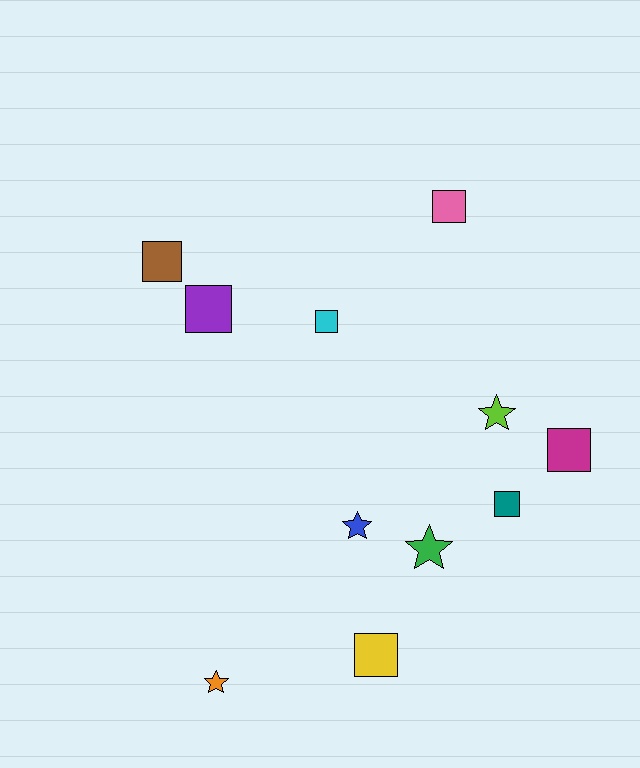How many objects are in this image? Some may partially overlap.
There are 11 objects.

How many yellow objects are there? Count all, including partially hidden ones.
There is 1 yellow object.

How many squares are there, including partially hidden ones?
There are 7 squares.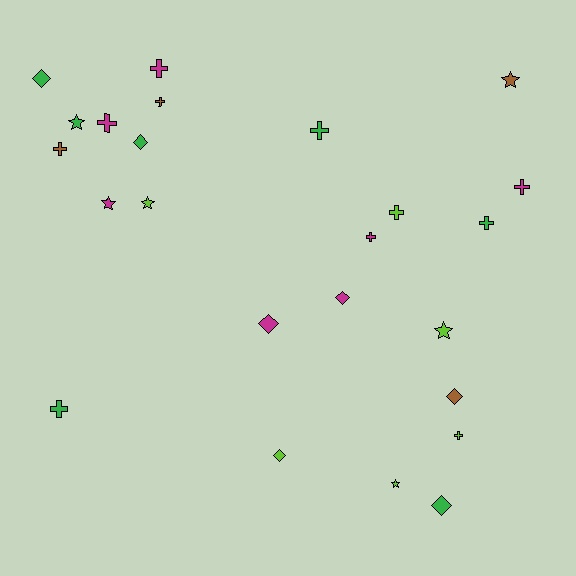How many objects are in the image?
There are 24 objects.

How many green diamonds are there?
There are 3 green diamonds.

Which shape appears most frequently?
Cross, with 11 objects.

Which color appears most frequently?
Magenta, with 7 objects.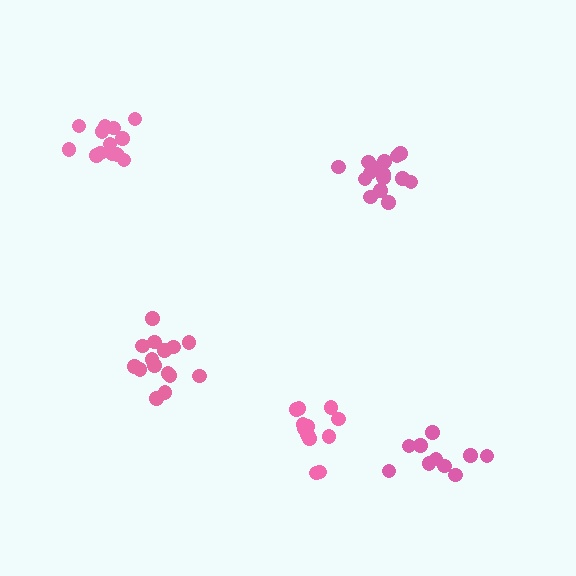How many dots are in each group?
Group 1: 12 dots, Group 2: 15 dots, Group 3: 15 dots, Group 4: 10 dots, Group 5: 14 dots (66 total).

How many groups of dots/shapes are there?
There are 5 groups.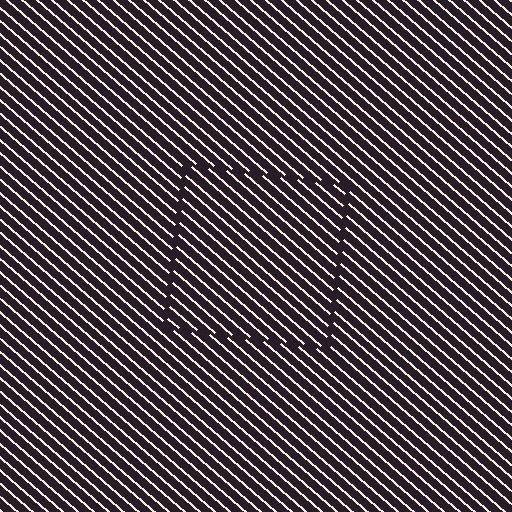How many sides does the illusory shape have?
4 sides — the line-ends trace a square.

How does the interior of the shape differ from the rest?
The interior of the shape contains the same grating, shifted by half a period — the contour is defined by the phase discontinuity where line-ends from the inner and outer gratings abut.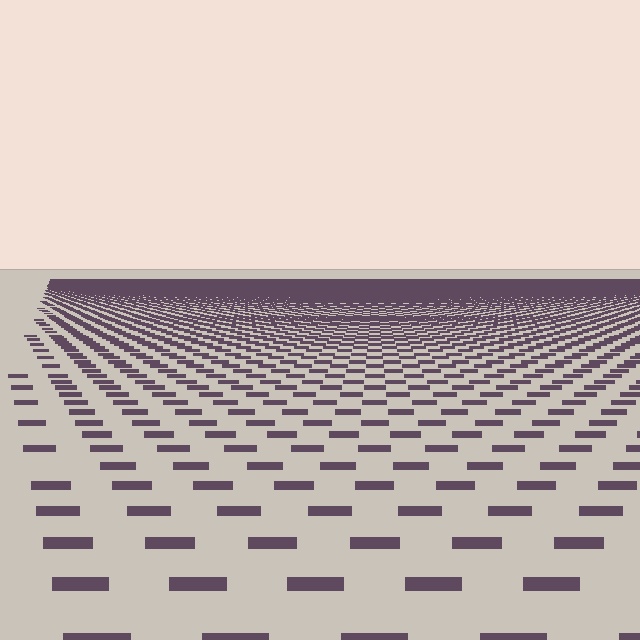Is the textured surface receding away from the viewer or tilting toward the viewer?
The surface is receding away from the viewer. Texture elements get smaller and denser toward the top.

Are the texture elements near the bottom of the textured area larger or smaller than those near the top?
Larger. Near the bottom, elements are closer to the viewer and appear at a bigger on-screen size.